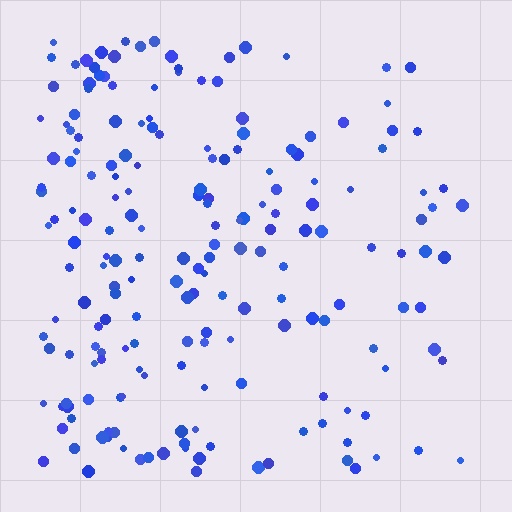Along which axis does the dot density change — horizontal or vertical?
Horizontal.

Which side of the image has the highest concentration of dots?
The left.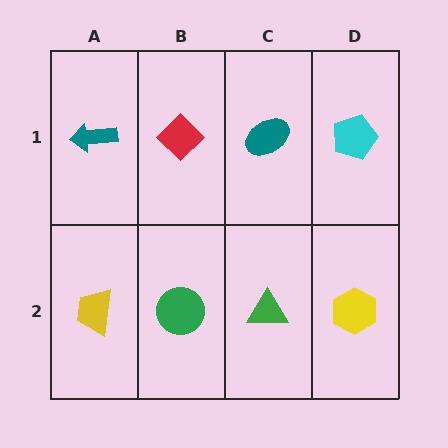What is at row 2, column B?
A green circle.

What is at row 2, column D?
A yellow hexagon.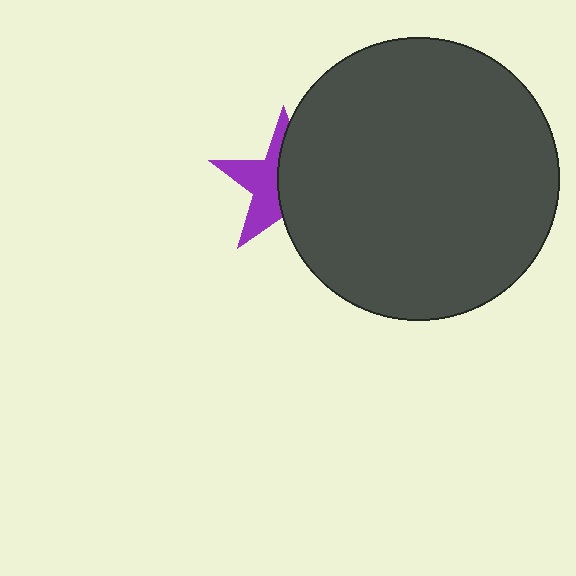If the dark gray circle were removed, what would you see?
You would see the complete purple star.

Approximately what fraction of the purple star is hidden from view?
Roughly 54% of the purple star is hidden behind the dark gray circle.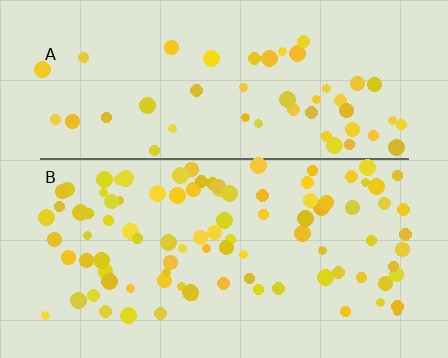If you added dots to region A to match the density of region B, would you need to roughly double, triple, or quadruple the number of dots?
Approximately double.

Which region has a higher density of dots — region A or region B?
B (the bottom).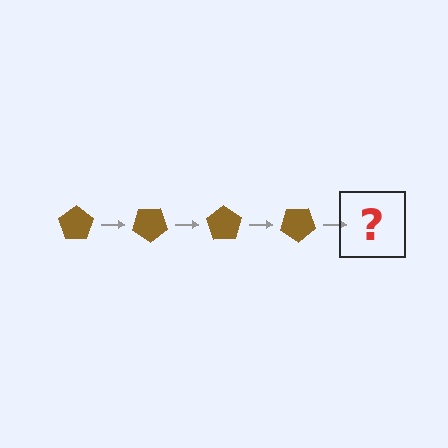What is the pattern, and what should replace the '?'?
The pattern is that the pentagon rotates 35 degrees each step. The '?' should be a brown pentagon rotated 140 degrees.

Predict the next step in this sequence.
The next step is a brown pentagon rotated 140 degrees.